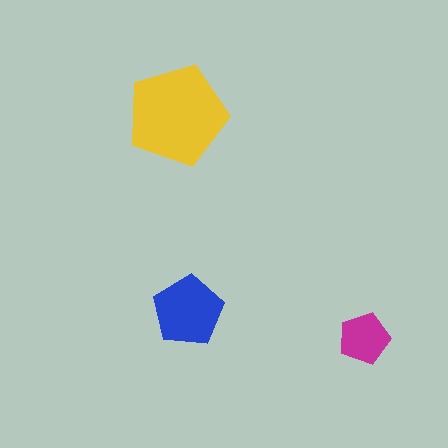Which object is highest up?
The yellow pentagon is topmost.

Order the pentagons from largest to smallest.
the yellow one, the blue one, the magenta one.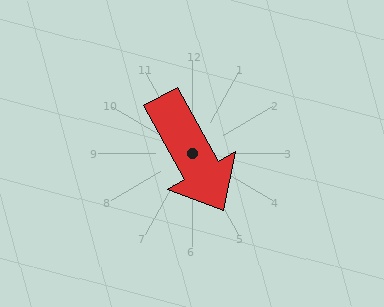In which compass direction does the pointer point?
Southeast.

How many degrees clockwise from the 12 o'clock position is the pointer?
Approximately 151 degrees.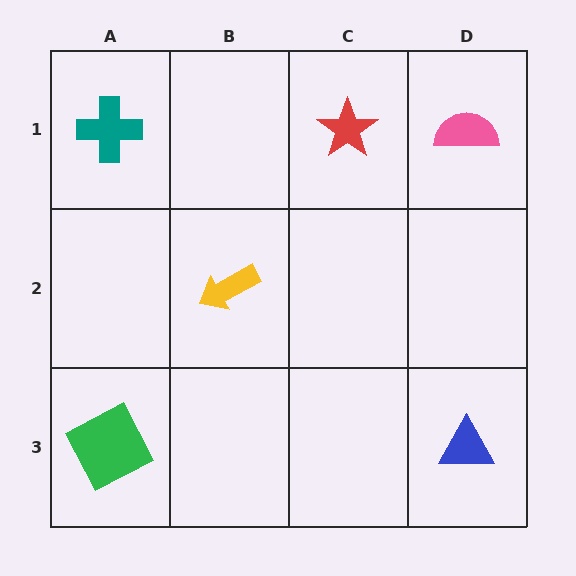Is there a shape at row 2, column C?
No, that cell is empty.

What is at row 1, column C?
A red star.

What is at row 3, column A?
A green square.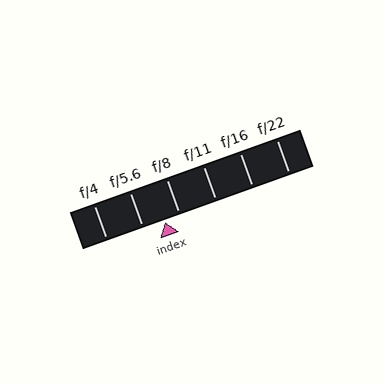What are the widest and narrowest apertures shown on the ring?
The widest aperture shown is f/4 and the narrowest is f/22.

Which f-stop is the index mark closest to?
The index mark is closest to f/8.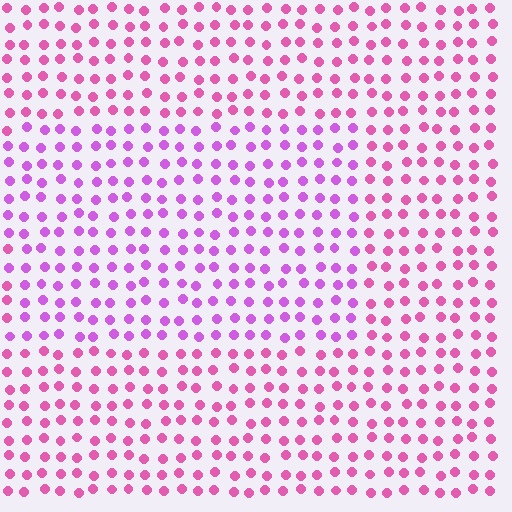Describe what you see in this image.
The image is filled with small pink elements in a uniform arrangement. A rectangle-shaped region is visible where the elements are tinted to a slightly different hue, forming a subtle color boundary.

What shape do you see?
I see a rectangle.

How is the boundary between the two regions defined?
The boundary is defined purely by a slight shift in hue (about 32 degrees). Spacing, size, and orientation are identical on both sides.